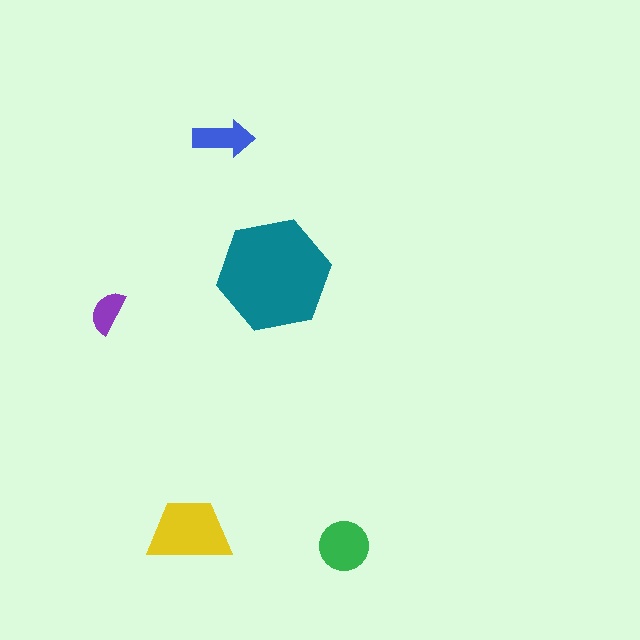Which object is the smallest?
The purple semicircle.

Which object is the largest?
The teal hexagon.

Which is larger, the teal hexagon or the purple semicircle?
The teal hexagon.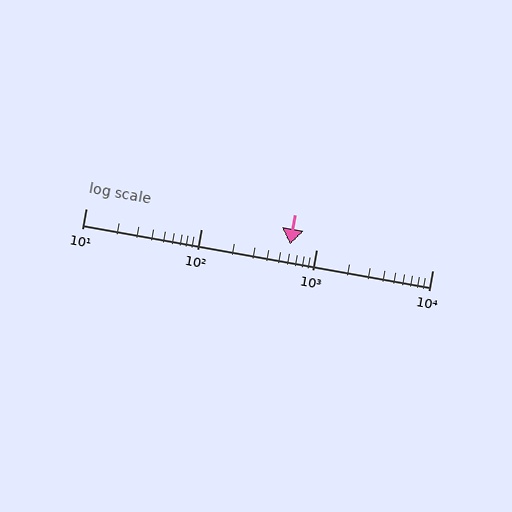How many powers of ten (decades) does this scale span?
The scale spans 3 decades, from 10 to 10000.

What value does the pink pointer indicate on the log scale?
The pointer indicates approximately 590.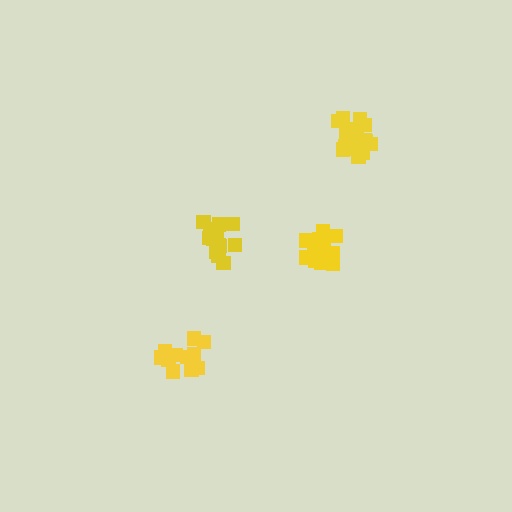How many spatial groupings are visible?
There are 4 spatial groupings.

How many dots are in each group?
Group 1: 15 dots, Group 2: 13 dots, Group 3: 19 dots, Group 4: 17 dots (64 total).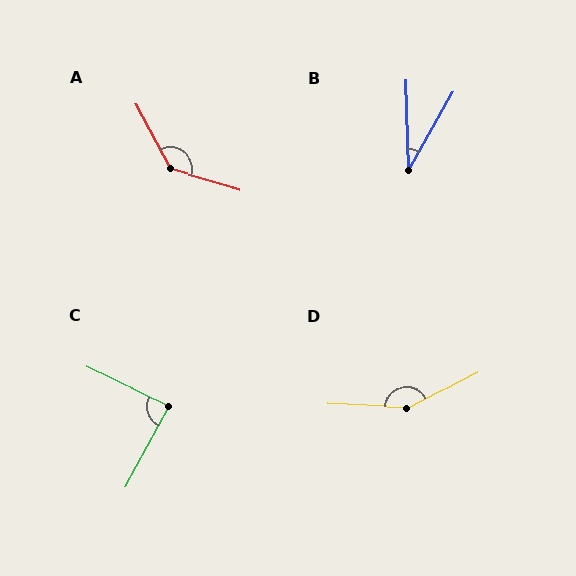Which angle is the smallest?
B, at approximately 32 degrees.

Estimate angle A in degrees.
Approximately 135 degrees.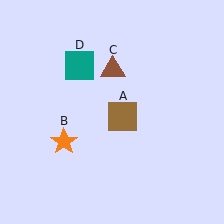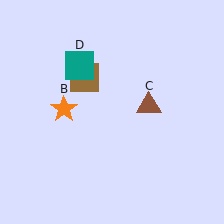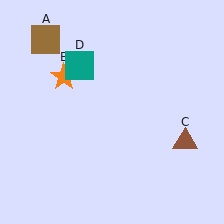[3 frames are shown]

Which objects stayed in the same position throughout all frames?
Teal square (object D) remained stationary.